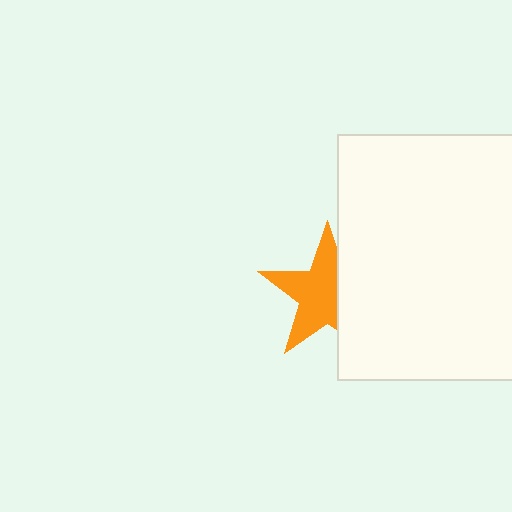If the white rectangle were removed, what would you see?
You would see the complete orange star.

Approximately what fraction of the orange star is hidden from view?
Roughly 35% of the orange star is hidden behind the white rectangle.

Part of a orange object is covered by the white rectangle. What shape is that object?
It is a star.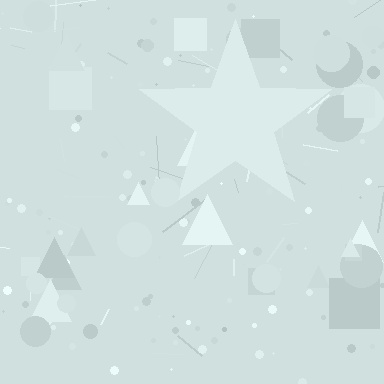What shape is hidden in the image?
A star is hidden in the image.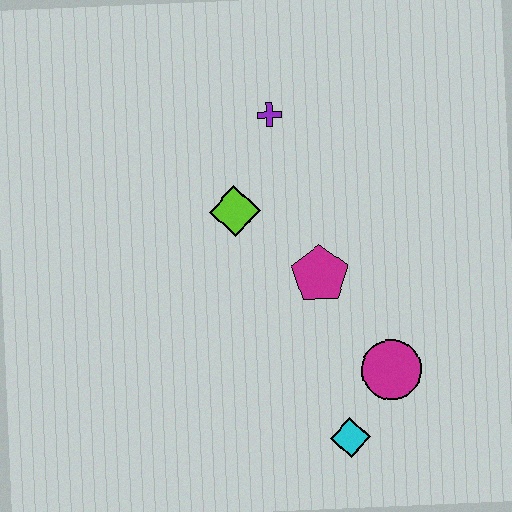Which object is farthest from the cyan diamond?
The purple cross is farthest from the cyan diamond.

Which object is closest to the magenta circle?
The cyan diamond is closest to the magenta circle.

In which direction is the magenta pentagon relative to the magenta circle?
The magenta pentagon is above the magenta circle.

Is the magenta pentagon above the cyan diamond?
Yes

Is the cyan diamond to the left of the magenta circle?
Yes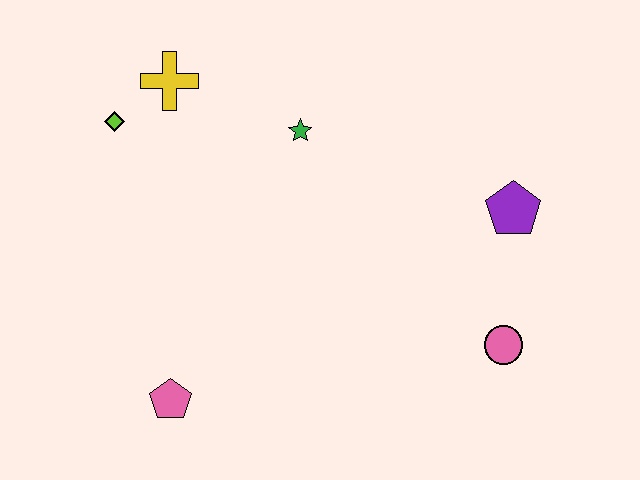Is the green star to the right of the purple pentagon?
No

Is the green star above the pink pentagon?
Yes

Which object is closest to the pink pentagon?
The lime diamond is closest to the pink pentagon.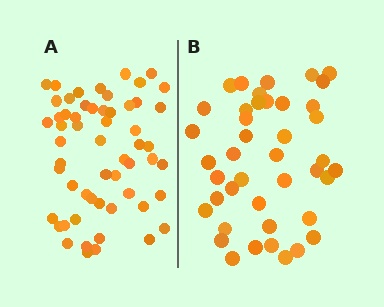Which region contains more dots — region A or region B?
Region A (the left region) has more dots.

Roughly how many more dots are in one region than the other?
Region A has approximately 15 more dots than region B.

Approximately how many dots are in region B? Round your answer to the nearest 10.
About 40 dots. (The exact count is 42, which rounds to 40.)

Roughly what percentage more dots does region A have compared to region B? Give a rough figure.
About 35% more.